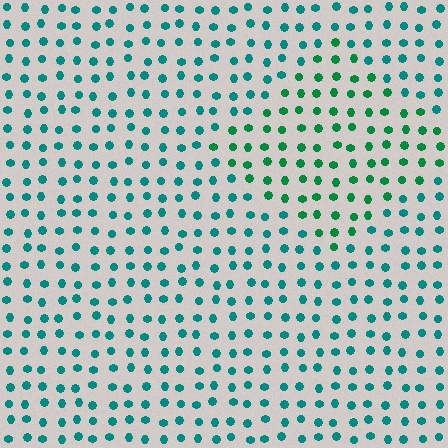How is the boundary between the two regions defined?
The boundary is defined purely by a slight shift in hue (about 29 degrees). Spacing, size, and orientation are identical on both sides.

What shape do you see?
I see a diamond.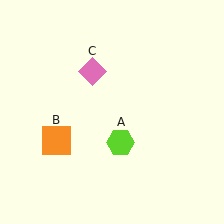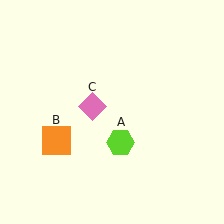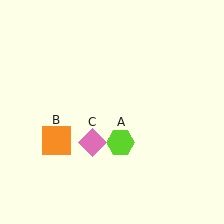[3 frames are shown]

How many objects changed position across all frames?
1 object changed position: pink diamond (object C).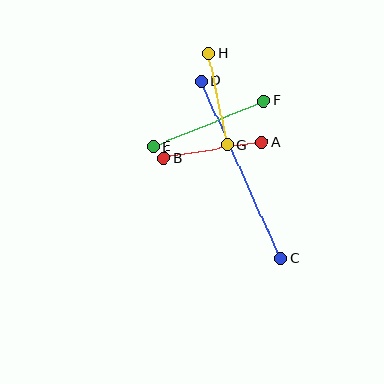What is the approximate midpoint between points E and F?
The midpoint is at approximately (208, 124) pixels.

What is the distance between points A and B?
The distance is approximately 99 pixels.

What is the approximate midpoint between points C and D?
The midpoint is at approximately (241, 170) pixels.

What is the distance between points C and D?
The distance is approximately 195 pixels.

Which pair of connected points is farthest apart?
Points C and D are farthest apart.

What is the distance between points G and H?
The distance is approximately 93 pixels.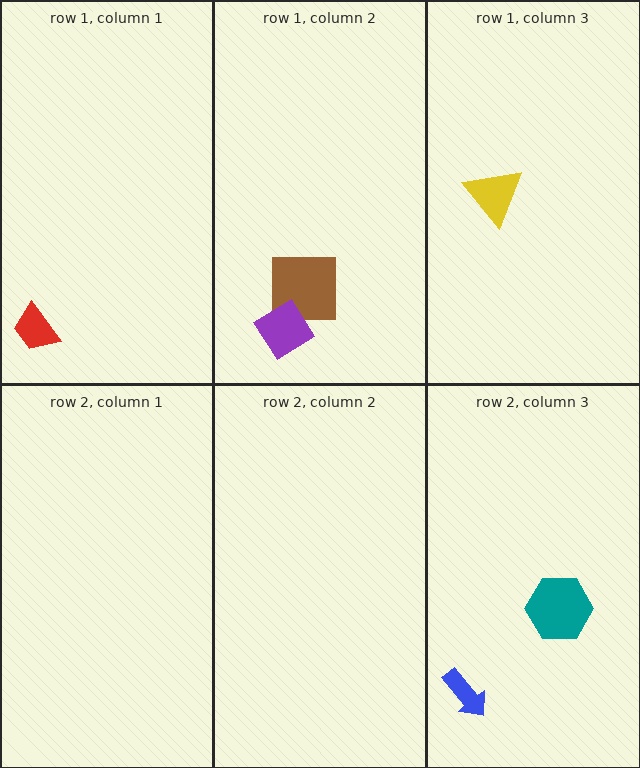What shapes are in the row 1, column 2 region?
The brown square, the purple diamond.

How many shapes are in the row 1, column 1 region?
1.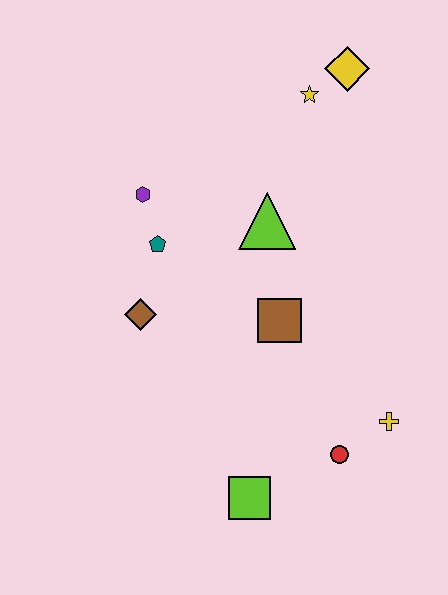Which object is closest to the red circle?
The yellow cross is closest to the red circle.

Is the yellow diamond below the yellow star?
No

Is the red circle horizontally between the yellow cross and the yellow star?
Yes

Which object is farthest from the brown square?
The yellow diamond is farthest from the brown square.